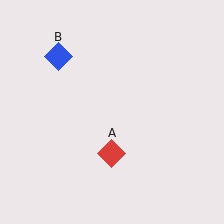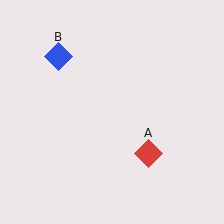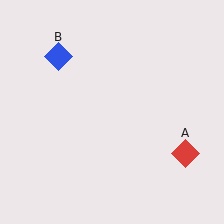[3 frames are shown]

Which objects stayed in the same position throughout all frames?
Blue diamond (object B) remained stationary.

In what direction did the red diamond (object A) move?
The red diamond (object A) moved right.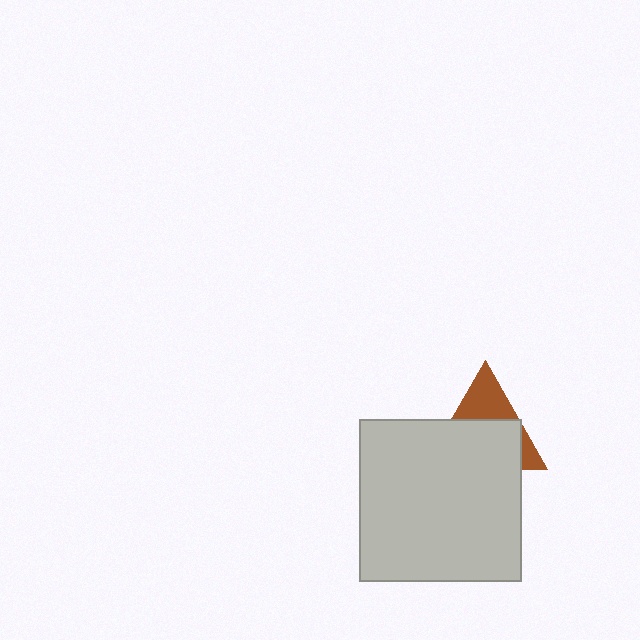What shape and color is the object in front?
The object in front is a light gray square.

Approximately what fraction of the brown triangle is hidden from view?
Roughly 61% of the brown triangle is hidden behind the light gray square.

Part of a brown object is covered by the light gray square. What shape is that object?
It is a triangle.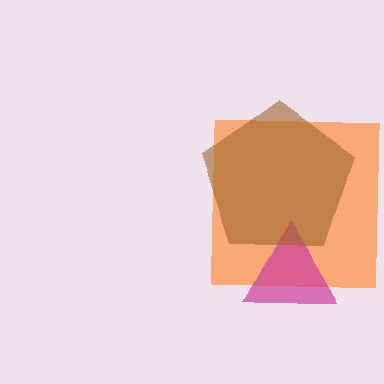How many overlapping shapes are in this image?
There are 3 overlapping shapes in the image.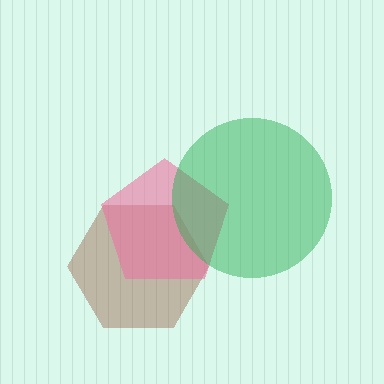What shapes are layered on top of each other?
The layered shapes are: a brown hexagon, a pink pentagon, a green circle.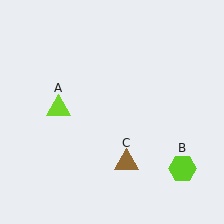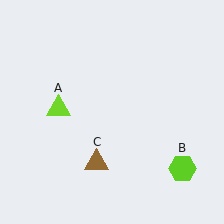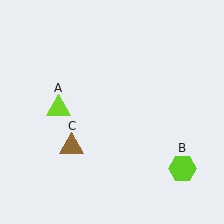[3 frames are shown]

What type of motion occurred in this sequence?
The brown triangle (object C) rotated clockwise around the center of the scene.